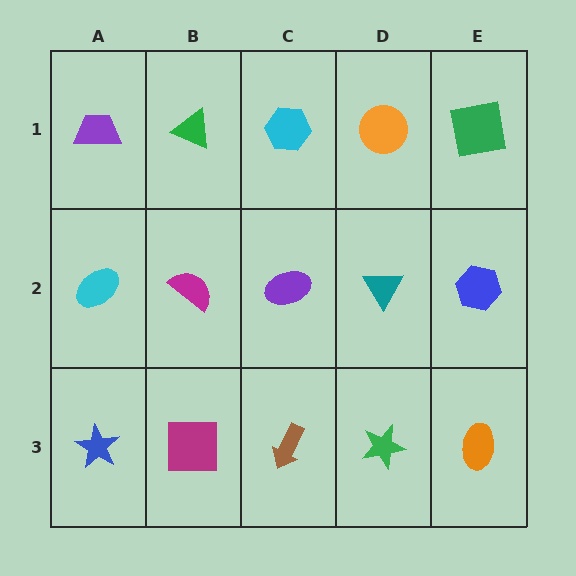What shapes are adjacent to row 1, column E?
A blue hexagon (row 2, column E), an orange circle (row 1, column D).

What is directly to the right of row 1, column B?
A cyan hexagon.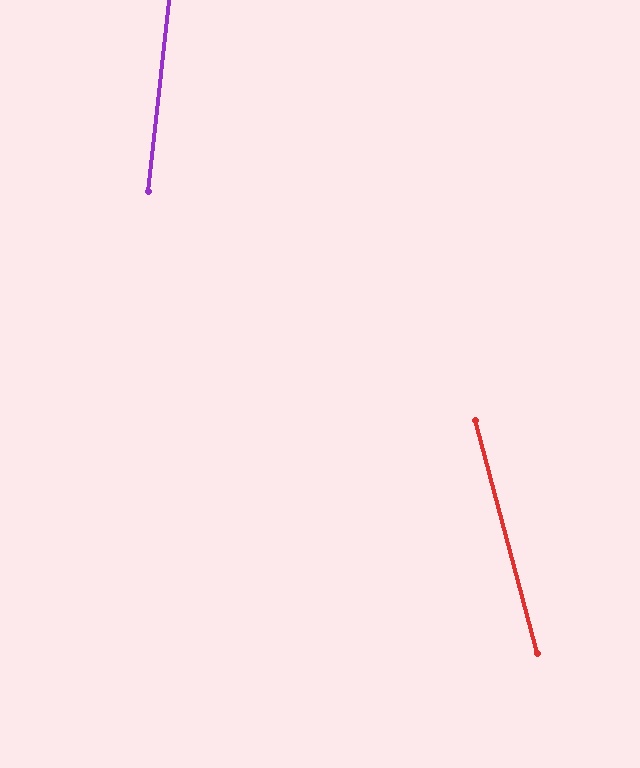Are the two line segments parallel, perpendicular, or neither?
Neither parallel nor perpendicular — they differ by about 21°.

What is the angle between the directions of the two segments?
Approximately 21 degrees.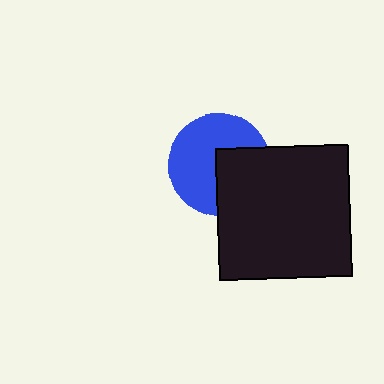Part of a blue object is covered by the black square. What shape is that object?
It is a circle.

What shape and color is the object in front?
The object in front is a black square.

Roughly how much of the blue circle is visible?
About half of it is visible (roughly 61%).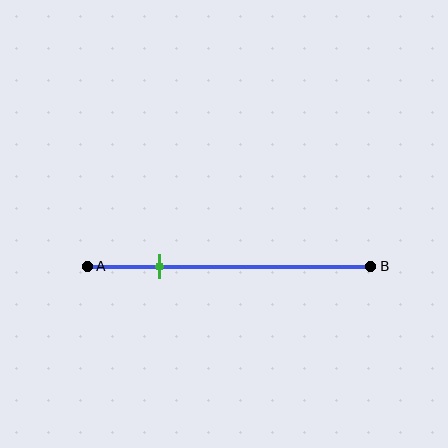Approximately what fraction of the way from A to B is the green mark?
The green mark is approximately 25% of the way from A to B.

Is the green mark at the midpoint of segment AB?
No, the mark is at about 25% from A, not at the 50% midpoint.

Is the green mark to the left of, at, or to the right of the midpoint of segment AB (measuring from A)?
The green mark is to the left of the midpoint of segment AB.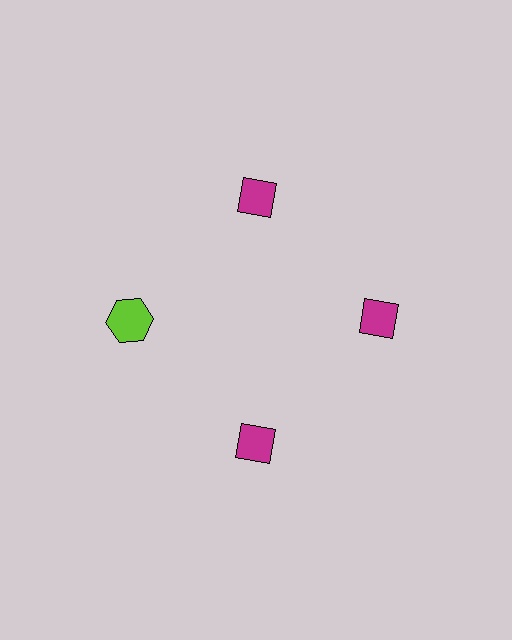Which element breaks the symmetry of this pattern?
The lime hexagon at roughly the 9 o'clock position breaks the symmetry. All other shapes are magenta diamonds.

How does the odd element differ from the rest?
It differs in both color (lime instead of magenta) and shape (hexagon instead of diamond).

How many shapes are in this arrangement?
There are 4 shapes arranged in a ring pattern.